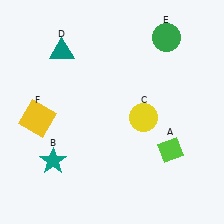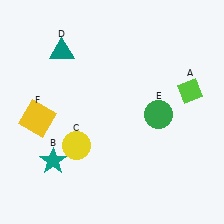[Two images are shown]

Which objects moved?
The objects that moved are: the lime diamond (A), the yellow circle (C), the green circle (E).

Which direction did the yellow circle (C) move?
The yellow circle (C) moved left.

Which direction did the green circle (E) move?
The green circle (E) moved down.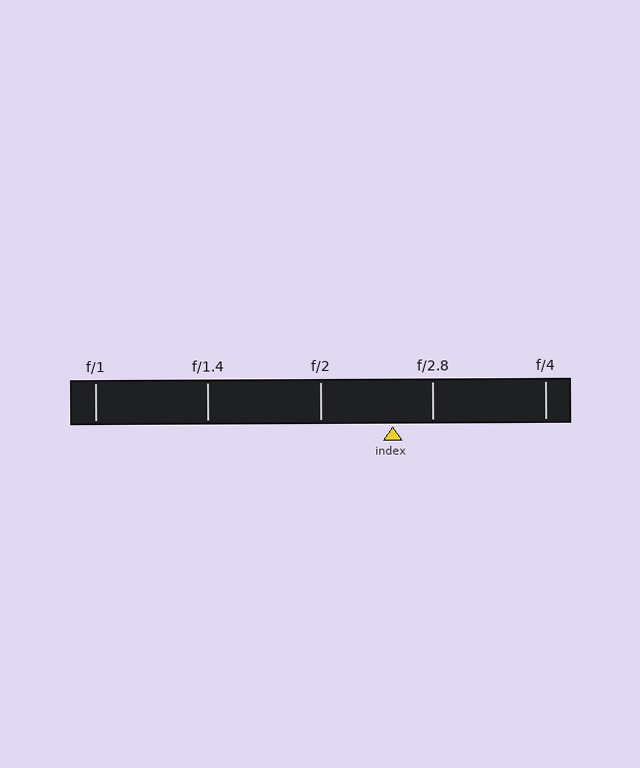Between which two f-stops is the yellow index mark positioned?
The index mark is between f/2 and f/2.8.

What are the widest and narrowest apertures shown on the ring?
The widest aperture shown is f/1 and the narrowest is f/4.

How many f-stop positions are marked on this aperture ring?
There are 5 f-stop positions marked.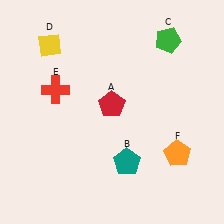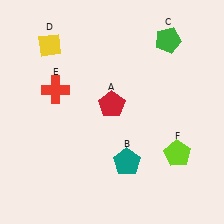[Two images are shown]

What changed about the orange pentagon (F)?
In Image 1, F is orange. In Image 2, it changed to lime.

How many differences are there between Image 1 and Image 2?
There is 1 difference between the two images.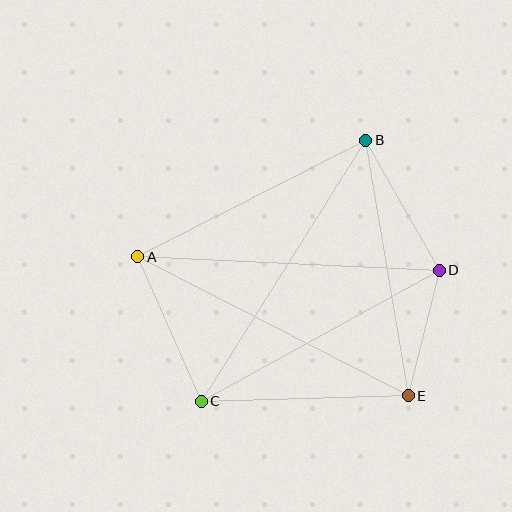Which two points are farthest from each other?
Points B and C are farthest from each other.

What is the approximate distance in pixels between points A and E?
The distance between A and E is approximately 304 pixels.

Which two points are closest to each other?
Points D and E are closest to each other.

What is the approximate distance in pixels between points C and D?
The distance between C and D is approximately 272 pixels.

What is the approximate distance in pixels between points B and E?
The distance between B and E is approximately 259 pixels.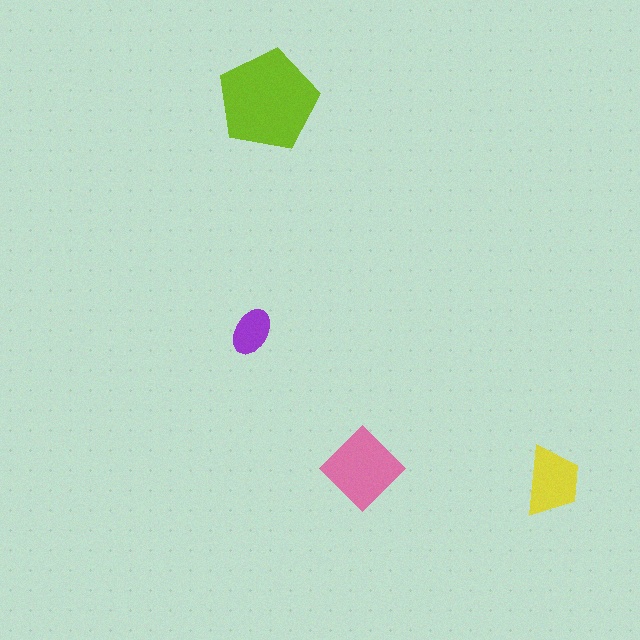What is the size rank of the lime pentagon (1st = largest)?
1st.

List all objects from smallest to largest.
The purple ellipse, the yellow trapezoid, the pink diamond, the lime pentagon.